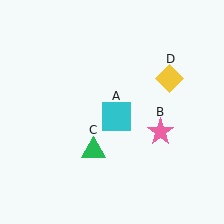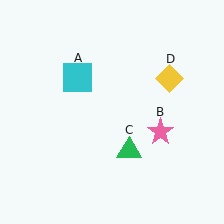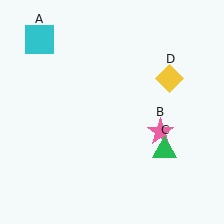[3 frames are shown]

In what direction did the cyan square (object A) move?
The cyan square (object A) moved up and to the left.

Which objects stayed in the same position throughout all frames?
Pink star (object B) and yellow diamond (object D) remained stationary.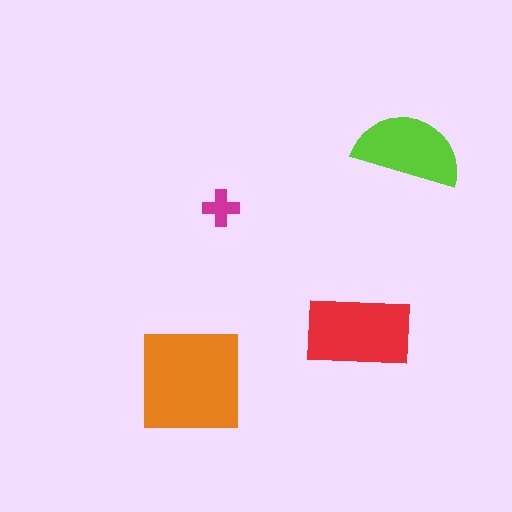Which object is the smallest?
The magenta cross.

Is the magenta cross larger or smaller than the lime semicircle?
Smaller.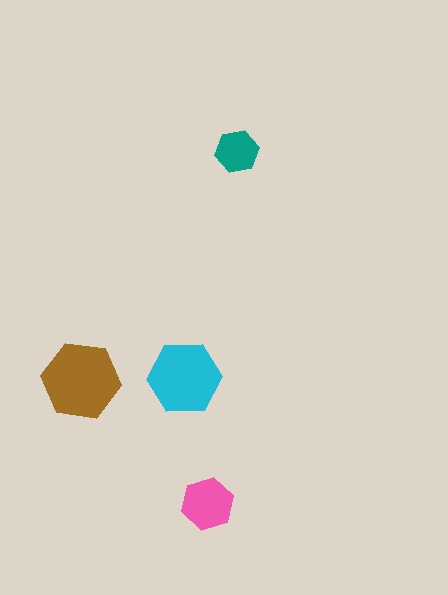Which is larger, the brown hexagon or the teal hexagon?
The brown one.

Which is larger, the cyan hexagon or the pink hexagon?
The cyan one.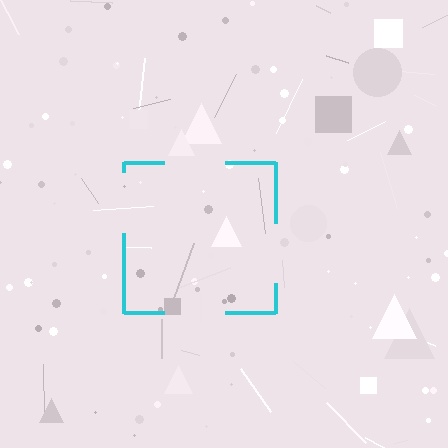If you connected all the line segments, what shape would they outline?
They would outline a square.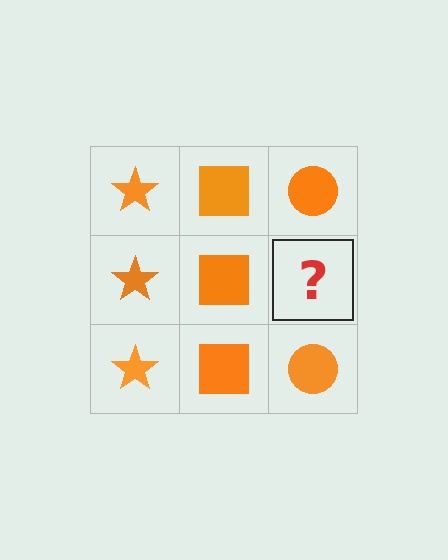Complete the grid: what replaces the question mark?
The question mark should be replaced with an orange circle.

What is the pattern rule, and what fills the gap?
The rule is that each column has a consistent shape. The gap should be filled with an orange circle.